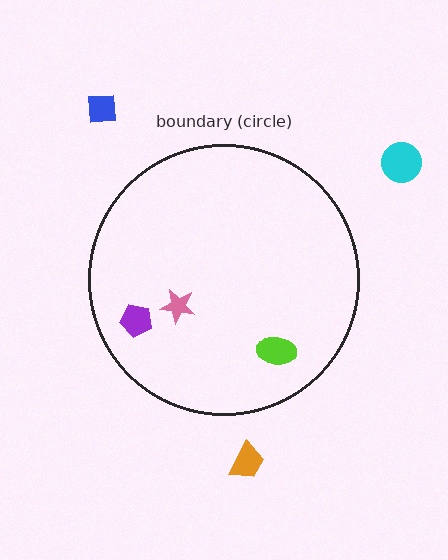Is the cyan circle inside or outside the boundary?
Outside.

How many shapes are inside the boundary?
3 inside, 3 outside.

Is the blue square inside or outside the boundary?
Outside.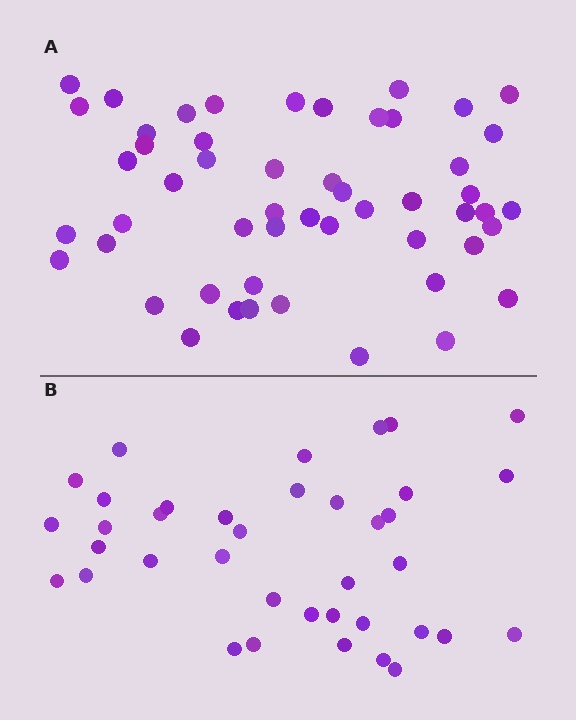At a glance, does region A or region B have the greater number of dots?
Region A (the top region) has more dots.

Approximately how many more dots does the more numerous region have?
Region A has approximately 15 more dots than region B.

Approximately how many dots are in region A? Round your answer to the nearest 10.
About 50 dots. (The exact count is 52, which rounds to 50.)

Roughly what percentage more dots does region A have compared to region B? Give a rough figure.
About 35% more.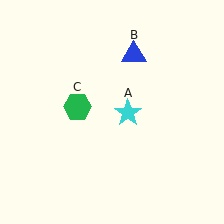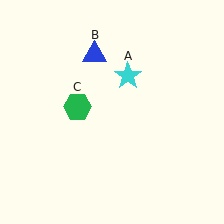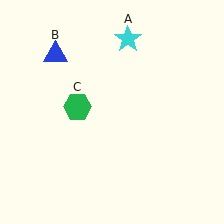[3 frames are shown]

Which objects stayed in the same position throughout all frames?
Green hexagon (object C) remained stationary.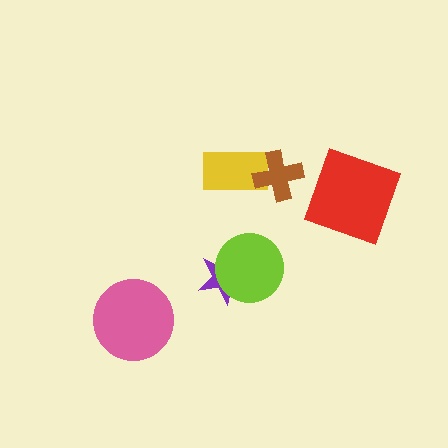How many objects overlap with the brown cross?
1 object overlaps with the brown cross.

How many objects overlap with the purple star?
1 object overlaps with the purple star.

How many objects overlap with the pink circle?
0 objects overlap with the pink circle.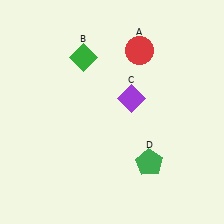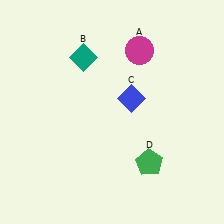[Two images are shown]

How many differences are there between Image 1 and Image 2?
There are 3 differences between the two images.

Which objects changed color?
A changed from red to magenta. B changed from green to teal. C changed from purple to blue.